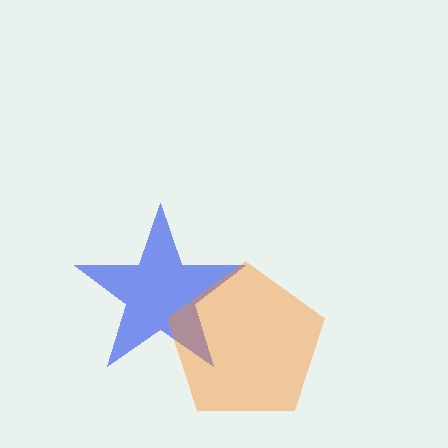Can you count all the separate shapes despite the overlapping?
Yes, there are 2 separate shapes.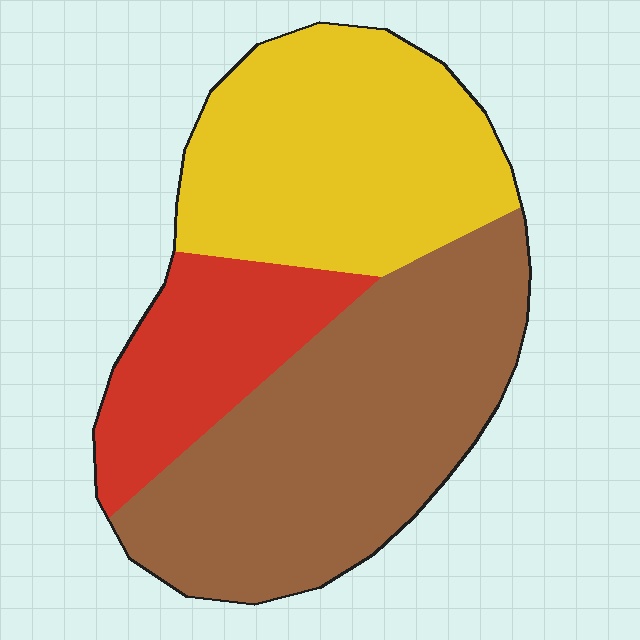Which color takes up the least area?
Red, at roughly 20%.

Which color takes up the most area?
Brown, at roughly 45%.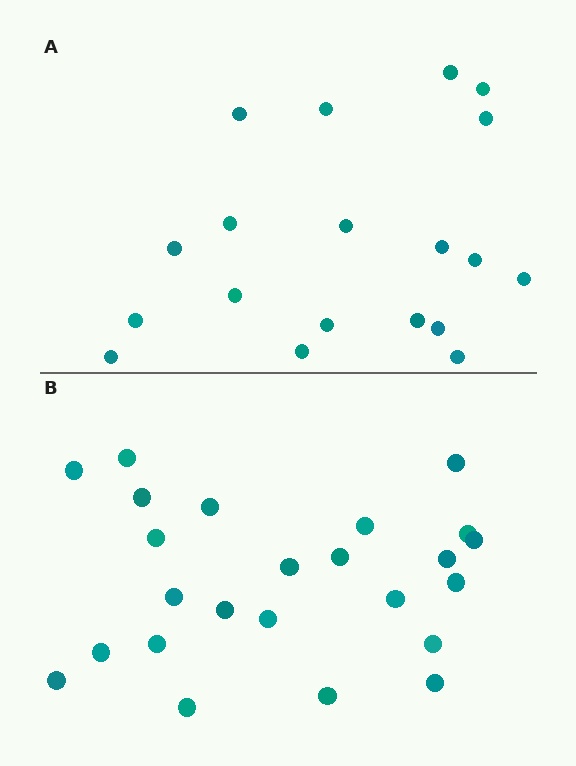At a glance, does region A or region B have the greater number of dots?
Region B (the bottom region) has more dots.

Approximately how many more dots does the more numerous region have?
Region B has about 5 more dots than region A.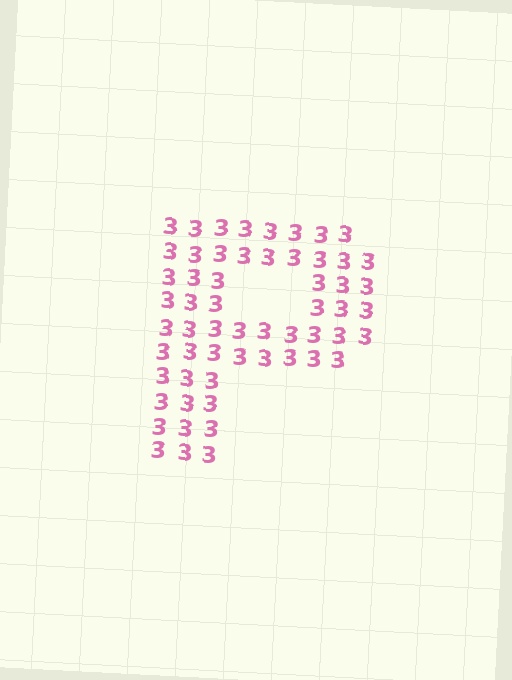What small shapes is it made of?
It is made of small digit 3's.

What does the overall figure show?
The overall figure shows the letter P.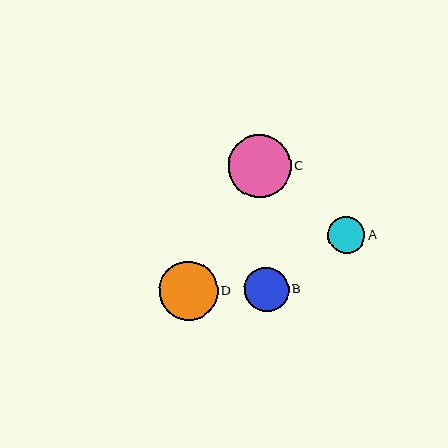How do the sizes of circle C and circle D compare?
Circle C and circle D are approximately the same size.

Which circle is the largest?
Circle C is the largest with a size of approximately 62 pixels.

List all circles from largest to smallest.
From largest to smallest: C, D, B, A.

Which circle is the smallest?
Circle A is the smallest with a size of approximately 38 pixels.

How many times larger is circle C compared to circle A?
Circle C is approximately 1.6 times the size of circle A.